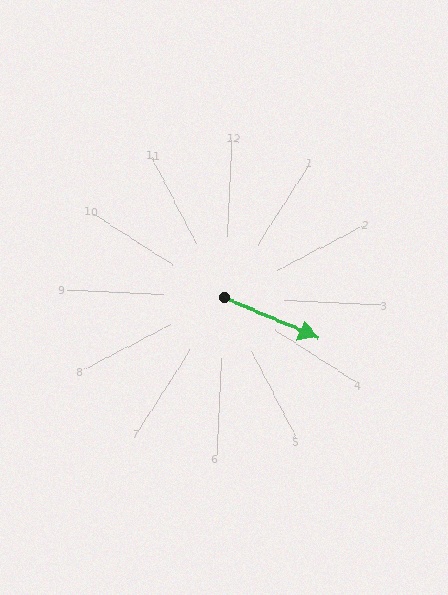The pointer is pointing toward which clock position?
Roughly 4 o'clock.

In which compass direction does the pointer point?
East.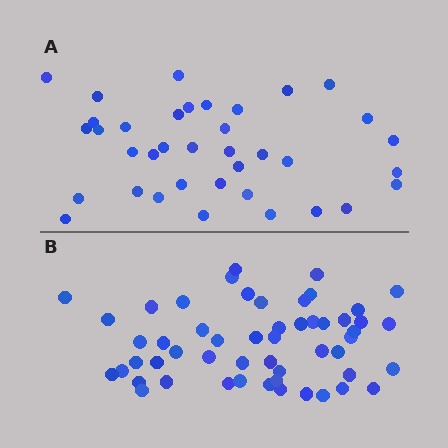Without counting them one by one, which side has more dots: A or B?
Region B (the bottom region) has more dots.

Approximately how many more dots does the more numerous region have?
Region B has approximately 15 more dots than region A.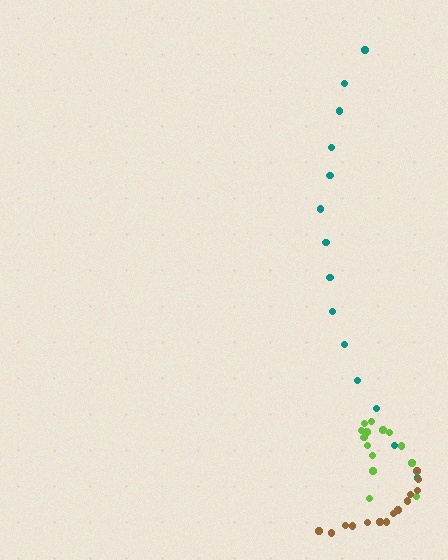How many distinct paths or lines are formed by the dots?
There are 3 distinct paths.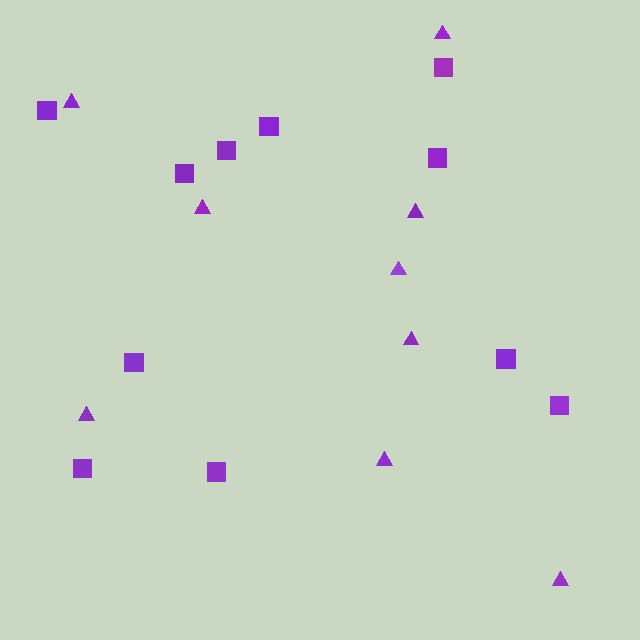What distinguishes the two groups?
There are 2 groups: one group of triangles (9) and one group of squares (11).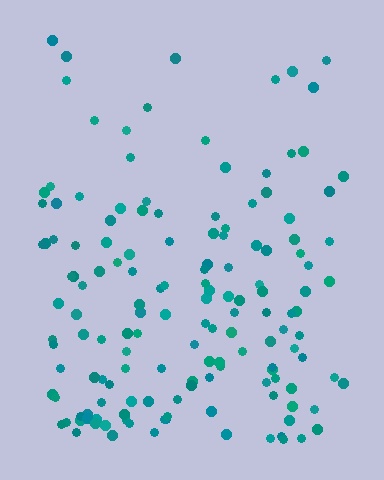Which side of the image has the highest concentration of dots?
The bottom.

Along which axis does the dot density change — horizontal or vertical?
Vertical.